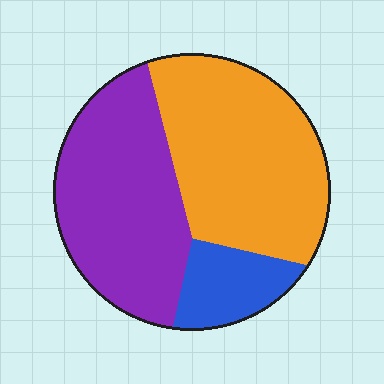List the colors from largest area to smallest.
From largest to smallest: orange, purple, blue.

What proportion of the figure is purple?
Purple takes up between a third and a half of the figure.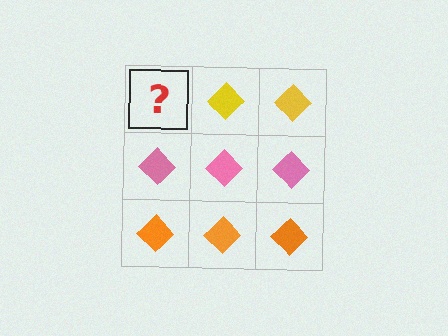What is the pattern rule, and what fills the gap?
The rule is that each row has a consistent color. The gap should be filled with a yellow diamond.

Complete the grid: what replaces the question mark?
The question mark should be replaced with a yellow diamond.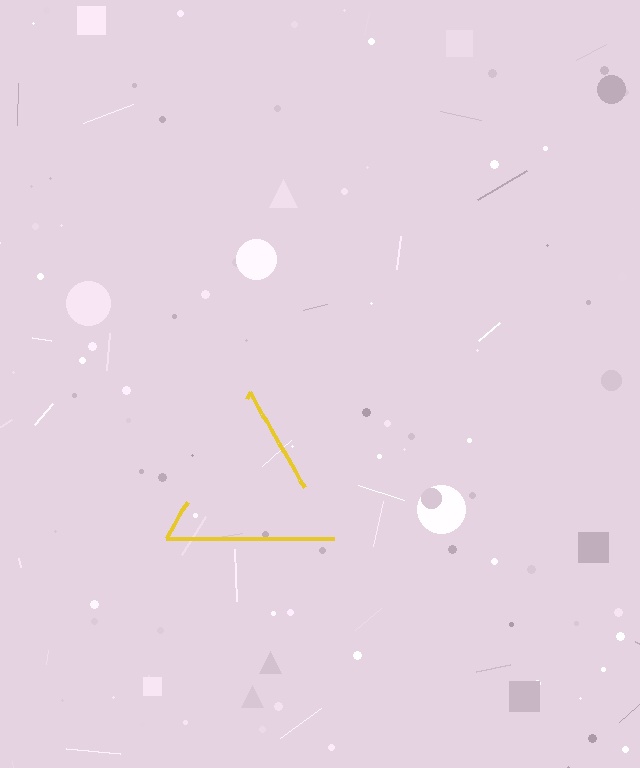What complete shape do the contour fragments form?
The contour fragments form a triangle.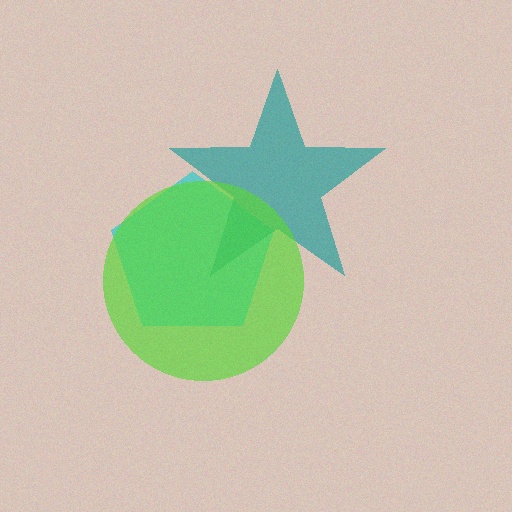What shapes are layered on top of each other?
The layered shapes are: a cyan pentagon, a teal star, a lime circle.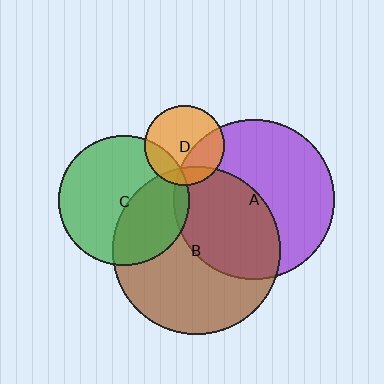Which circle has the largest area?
Circle B (brown).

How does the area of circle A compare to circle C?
Approximately 1.5 times.